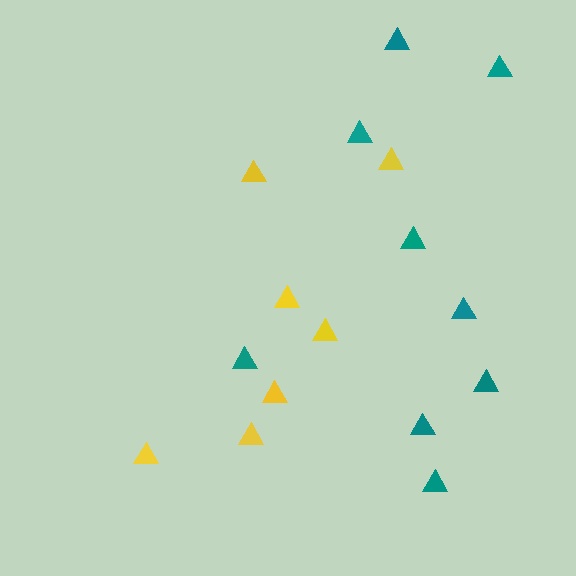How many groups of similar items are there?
There are 2 groups: one group of teal triangles (9) and one group of yellow triangles (7).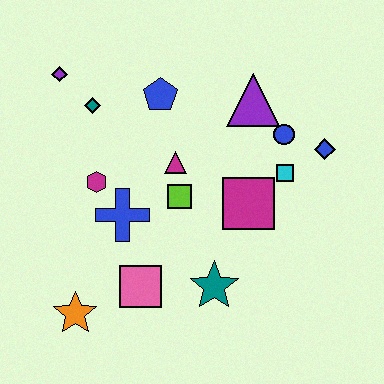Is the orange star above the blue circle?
No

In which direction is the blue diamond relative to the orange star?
The blue diamond is to the right of the orange star.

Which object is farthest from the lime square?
The purple diamond is farthest from the lime square.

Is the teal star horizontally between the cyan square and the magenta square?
No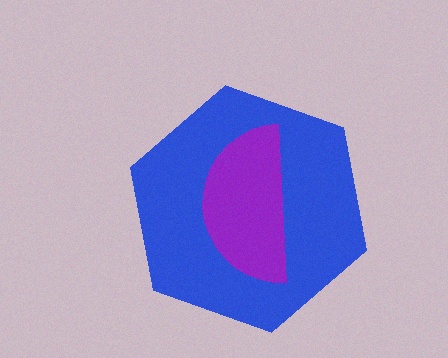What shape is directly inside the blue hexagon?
The purple semicircle.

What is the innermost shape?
The purple semicircle.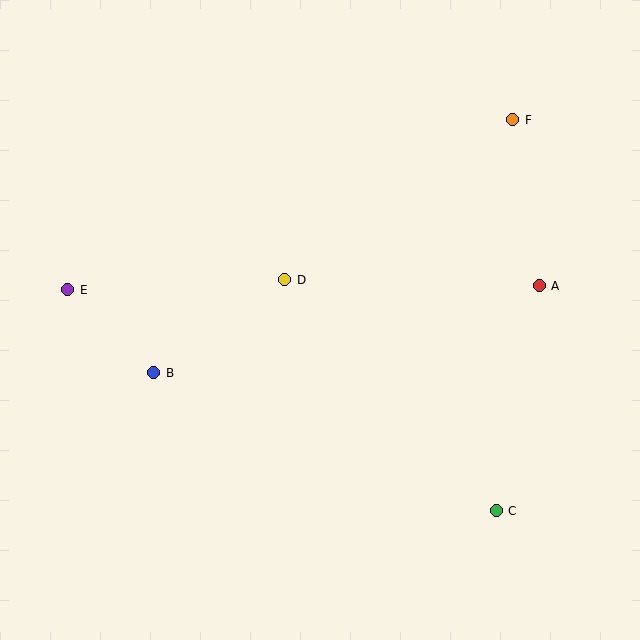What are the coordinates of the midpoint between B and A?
The midpoint between B and A is at (346, 329).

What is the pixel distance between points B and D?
The distance between B and D is 161 pixels.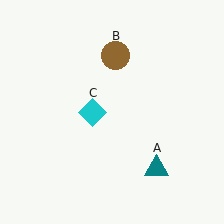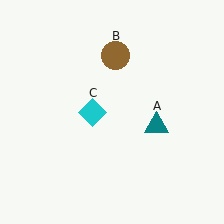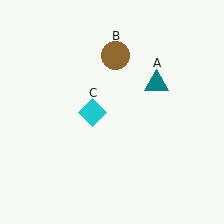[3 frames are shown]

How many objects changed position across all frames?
1 object changed position: teal triangle (object A).